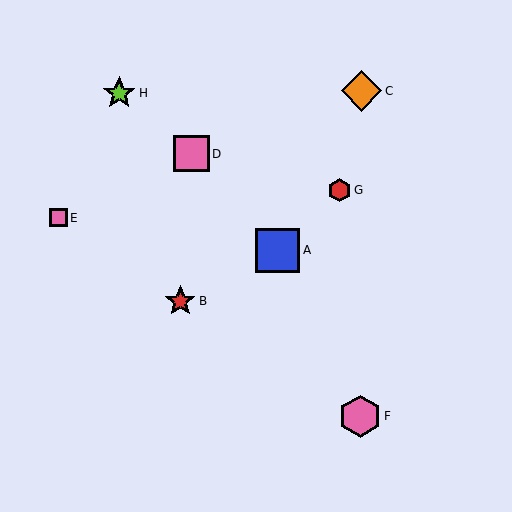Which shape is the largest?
The blue square (labeled A) is the largest.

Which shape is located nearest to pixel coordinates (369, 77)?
The orange diamond (labeled C) at (362, 91) is nearest to that location.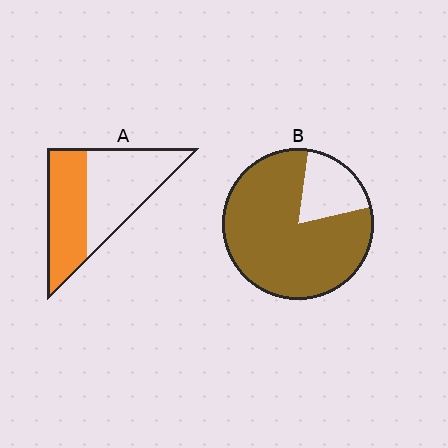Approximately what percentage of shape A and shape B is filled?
A is approximately 45% and B is approximately 80%.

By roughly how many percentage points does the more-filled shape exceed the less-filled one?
By roughly 35 percentage points (B over A).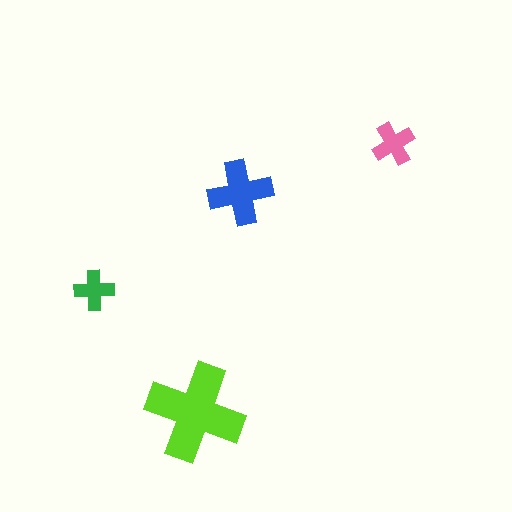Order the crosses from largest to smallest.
the lime one, the blue one, the pink one, the green one.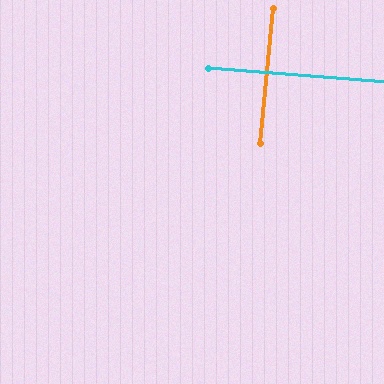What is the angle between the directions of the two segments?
Approximately 89 degrees.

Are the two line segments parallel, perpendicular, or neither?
Perpendicular — they meet at approximately 89°.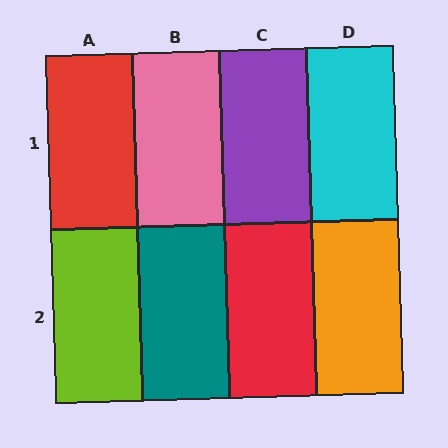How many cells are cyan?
1 cell is cyan.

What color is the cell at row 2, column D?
Orange.